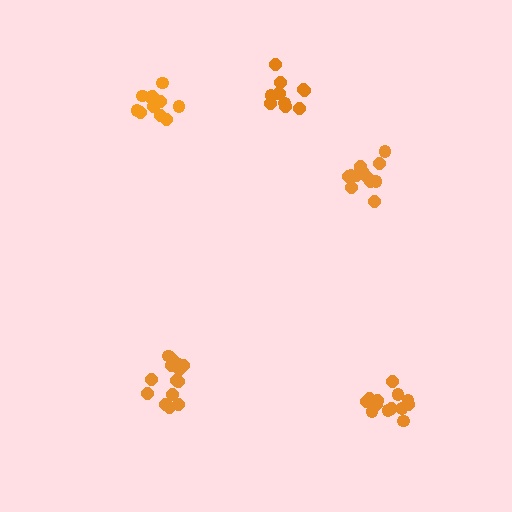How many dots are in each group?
Group 1: 13 dots, Group 2: 11 dots, Group 3: 12 dots, Group 4: 14 dots, Group 5: 11 dots (61 total).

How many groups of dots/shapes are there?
There are 5 groups.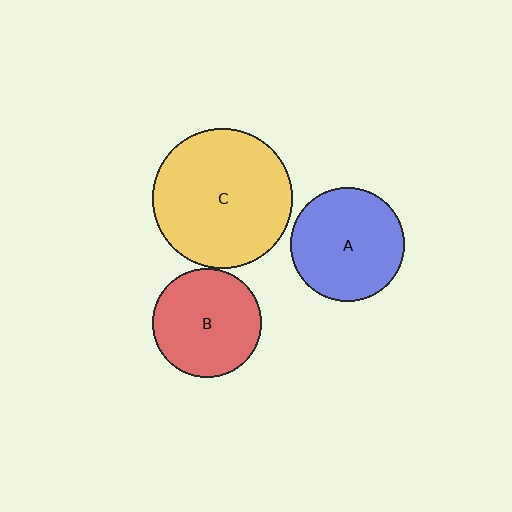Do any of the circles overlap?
No, none of the circles overlap.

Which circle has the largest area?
Circle C (yellow).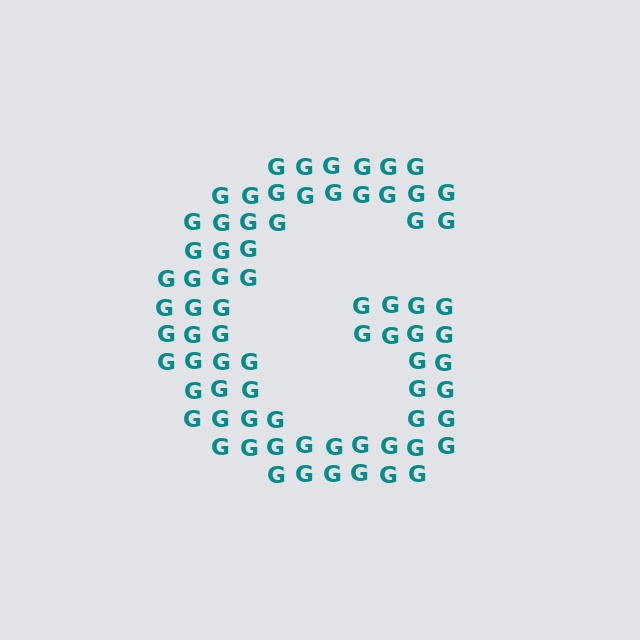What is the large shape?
The large shape is the letter G.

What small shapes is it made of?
It is made of small letter G's.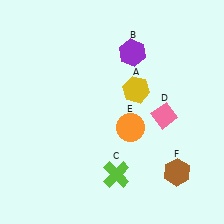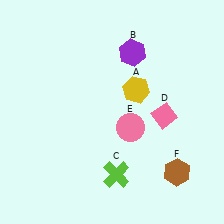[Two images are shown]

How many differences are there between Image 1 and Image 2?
There is 1 difference between the two images.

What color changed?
The circle (E) changed from orange in Image 1 to pink in Image 2.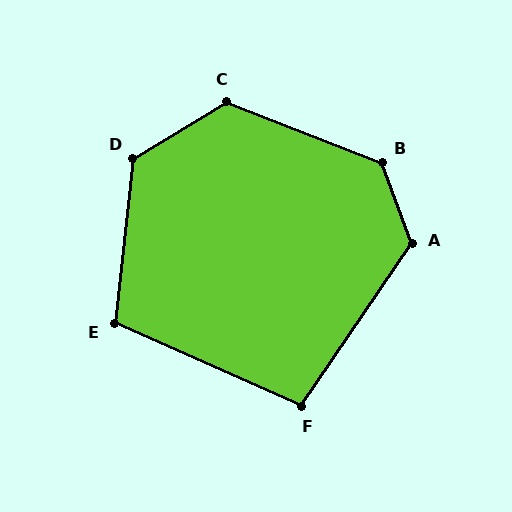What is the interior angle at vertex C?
Approximately 127 degrees (obtuse).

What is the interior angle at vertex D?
Approximately 128 degrees (obtuse).